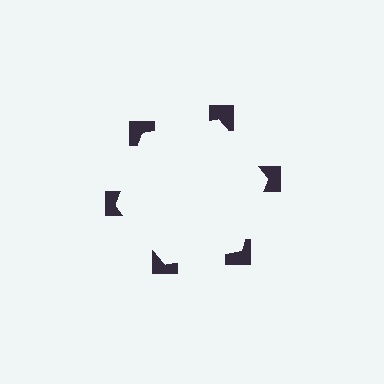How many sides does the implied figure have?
6 sides.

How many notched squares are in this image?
There are 6 — one at each vertex of the illusory hexagon.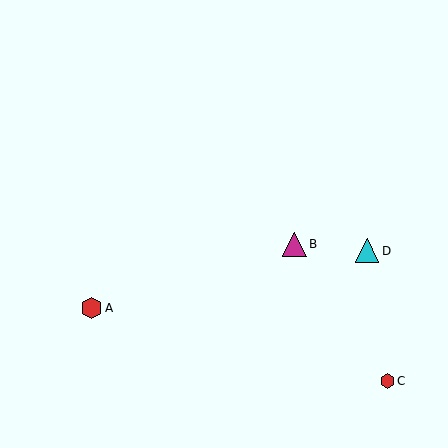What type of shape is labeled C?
Shape C is a red hexagon.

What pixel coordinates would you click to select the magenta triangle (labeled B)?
Click at (295, 244) to select the magenta triangle B.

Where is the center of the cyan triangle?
The center of the cyan triangle is at (367, 251).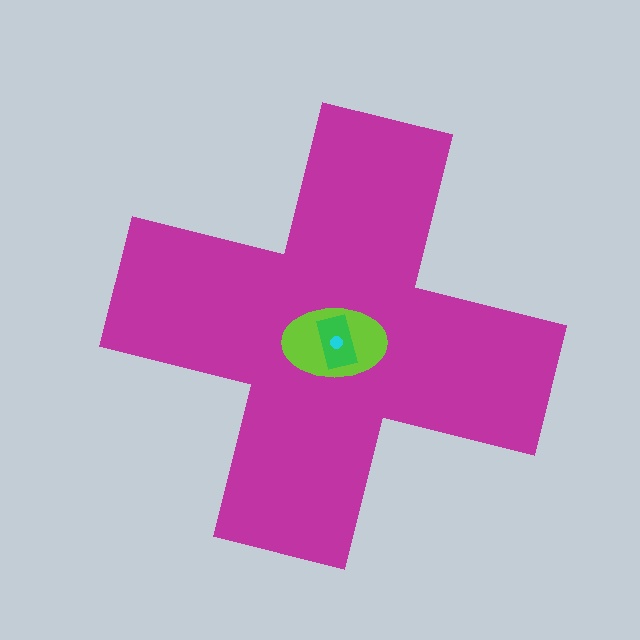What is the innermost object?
The cyan circle.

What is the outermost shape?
The magenta cross.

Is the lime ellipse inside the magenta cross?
Yes.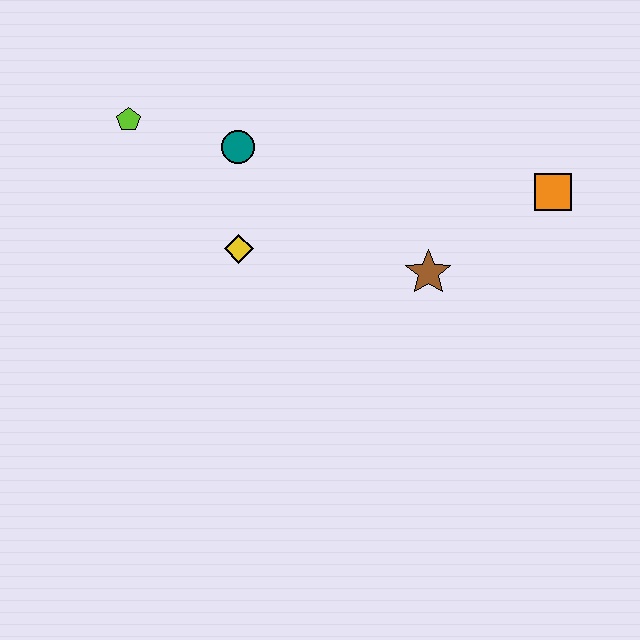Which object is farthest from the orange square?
The lime pentagon is farthest from the orange square.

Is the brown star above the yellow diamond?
No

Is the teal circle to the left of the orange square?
Yes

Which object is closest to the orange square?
The brown star is closest to the orange square.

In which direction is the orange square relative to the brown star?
The orange square is to the right of the brown star.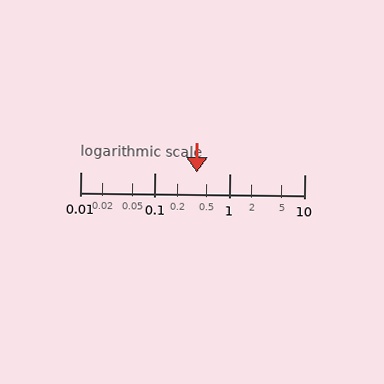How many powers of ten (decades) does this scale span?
The scale spans 3 decades, from 0.01 to 10.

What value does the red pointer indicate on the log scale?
The pointer indicates approximately 0.36.